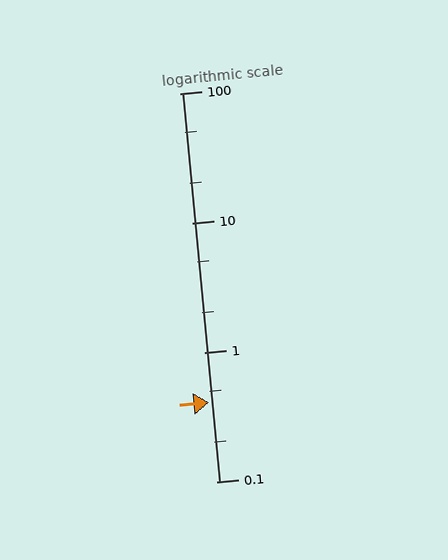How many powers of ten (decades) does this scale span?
The scale spans 3 decades, from 0.1 to 100.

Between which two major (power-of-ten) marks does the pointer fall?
The pointer is between 0.1 and 1.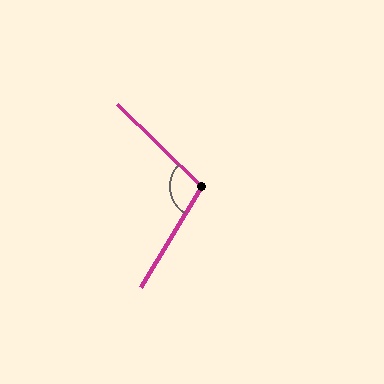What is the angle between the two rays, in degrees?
Approximately 103 degrees.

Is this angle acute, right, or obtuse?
It is obtuse.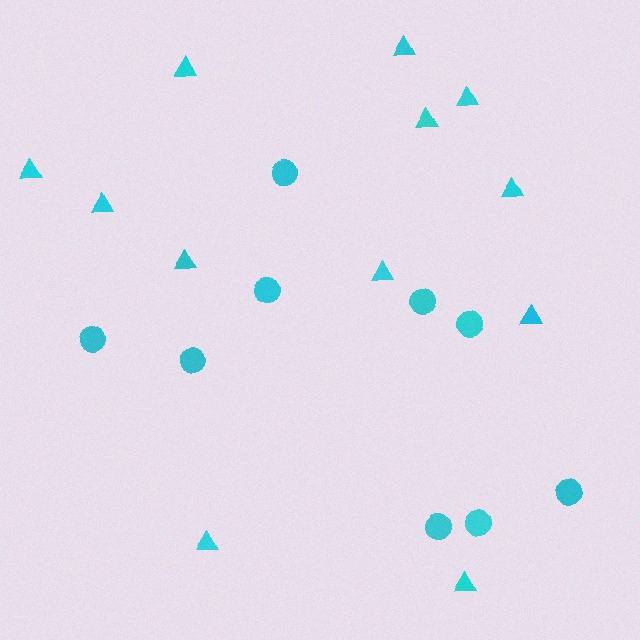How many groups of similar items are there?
There are 2 groups: one group of circles (9) and one group of triangles (12).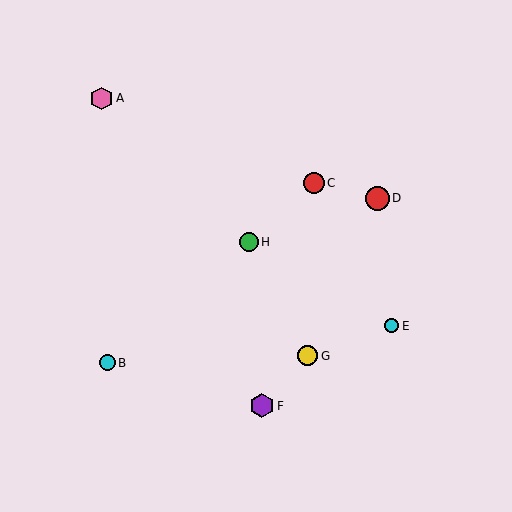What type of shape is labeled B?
Shape B is a cyan circle.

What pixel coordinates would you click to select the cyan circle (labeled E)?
Click at (391, 326) to select the cyan circle E.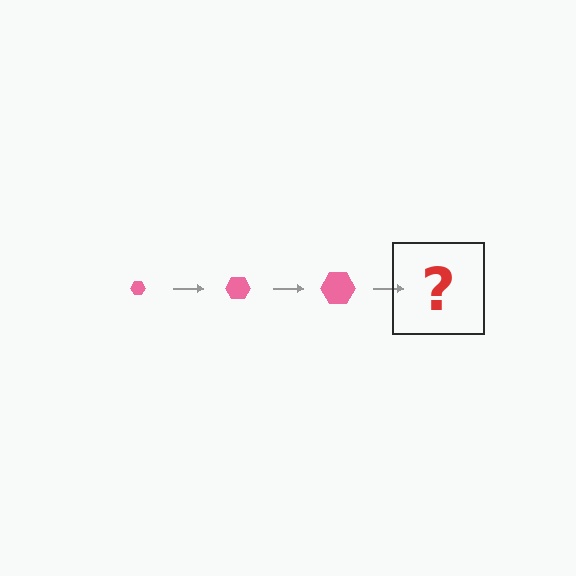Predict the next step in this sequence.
The next step is a pink hexagon, larger than the previous one.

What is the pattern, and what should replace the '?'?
The pattern is that the hexagon gets progressively larger each step. The '?' should be a pink hexagon, larger than the previous one.